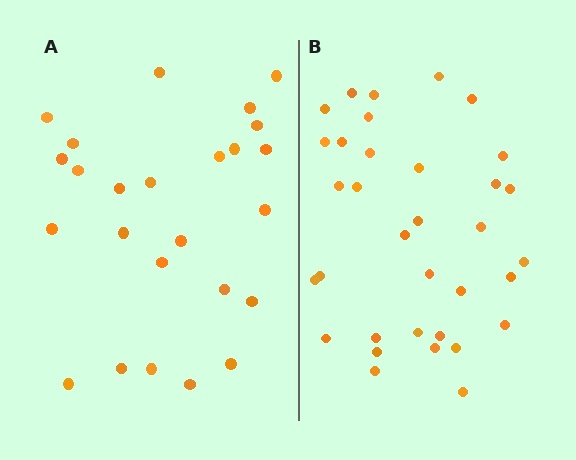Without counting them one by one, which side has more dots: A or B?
Region B (the right region) has more dots.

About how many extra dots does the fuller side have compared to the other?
Region B has roughly 8 or so more dots than region A.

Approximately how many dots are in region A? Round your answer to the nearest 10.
About 20 dots. (The exact count is 25, which rounds to 20.)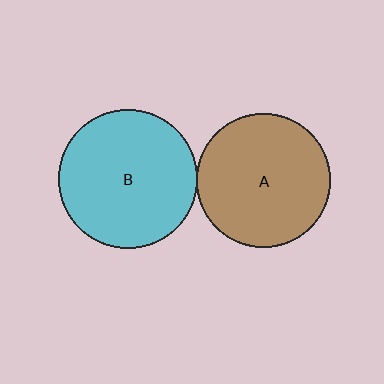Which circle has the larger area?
Circle B (cyan).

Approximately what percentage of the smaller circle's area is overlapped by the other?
Approximately 5%.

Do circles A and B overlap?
Yes.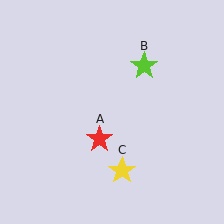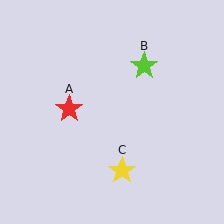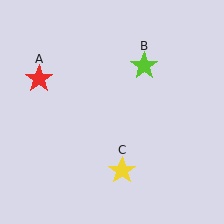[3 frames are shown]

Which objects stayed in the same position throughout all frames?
Lime star (object B) and yellow star (object C) remained stationary.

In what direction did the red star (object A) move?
The red star (object A) moved up and to the left.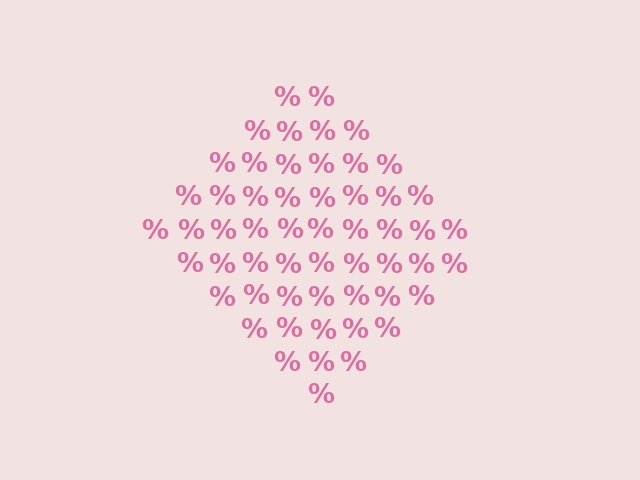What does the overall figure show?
The overall figure shows a diamond.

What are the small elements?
The small elements are percent signs.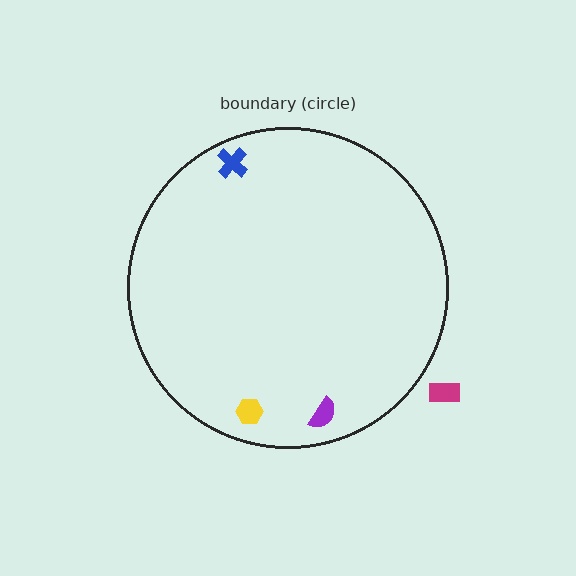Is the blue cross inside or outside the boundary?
Inside.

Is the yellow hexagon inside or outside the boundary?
Inside.